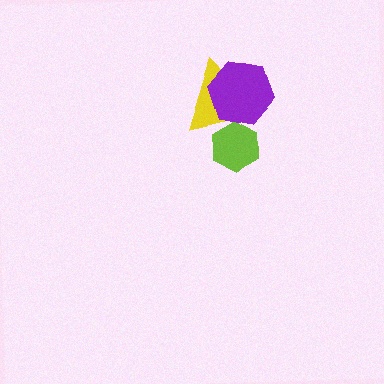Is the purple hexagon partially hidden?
No, no other shape covers it.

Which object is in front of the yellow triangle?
The purple hexagon is in front of the yellow triangle.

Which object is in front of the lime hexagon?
The yellow triangle is in front of the lime hexagon.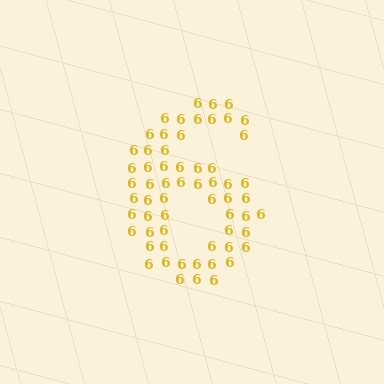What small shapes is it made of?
It is made of small digit 6's.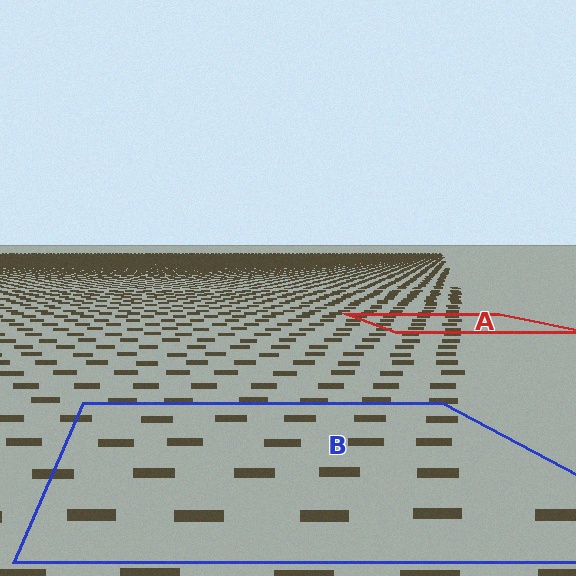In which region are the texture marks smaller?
The texture marks are smaller in region A, because it is farther away.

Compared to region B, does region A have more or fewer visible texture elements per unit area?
Region A has more texture elements per unit area — they are packed more densely because it is farther away.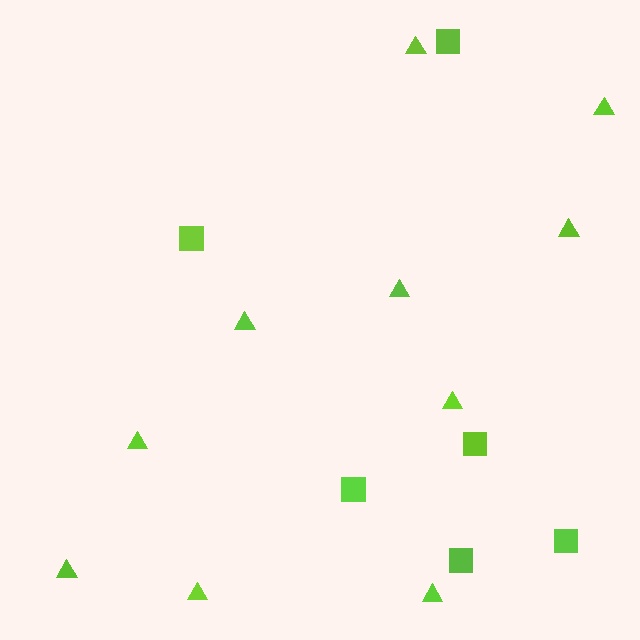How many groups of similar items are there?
There are 2 groups: one group of triangles (10) and one group of squares (6).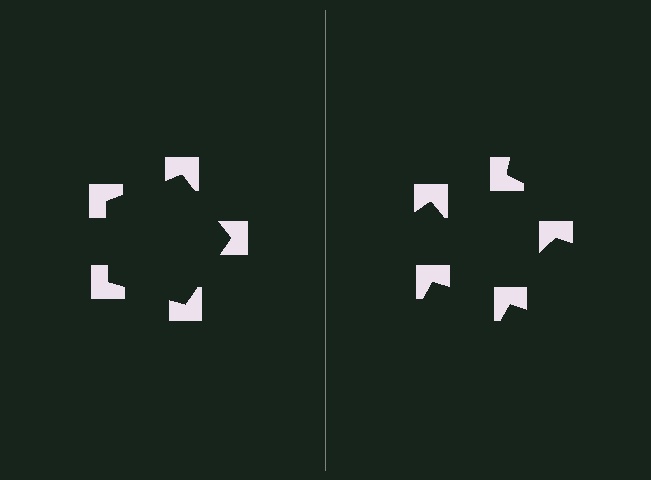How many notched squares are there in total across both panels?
10 — 5 on each side.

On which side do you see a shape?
An illusory pentagon appears on the left side. On the right side the wedge cuts are rotated, so no coherent shape forms.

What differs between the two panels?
The notched squares are positioned identically on both sides; only the wedge orientations differ. On the left they align to a pentagon; on the right they are misaligned.